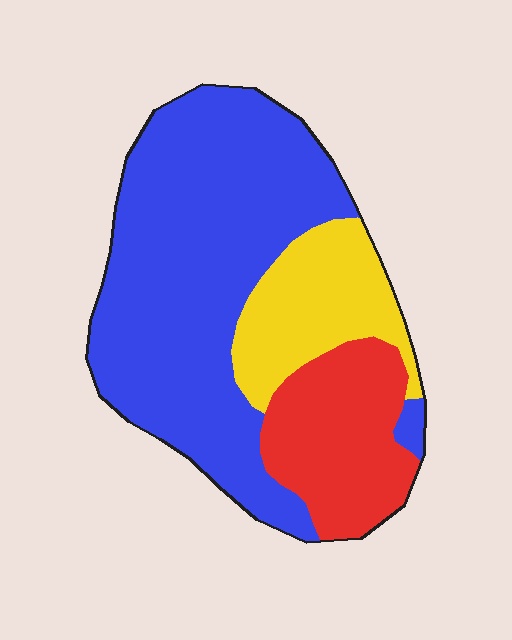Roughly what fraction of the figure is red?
Red covers around 20% of the figure.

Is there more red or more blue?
Blue.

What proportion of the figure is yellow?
Yellow covers around 20% of the figure.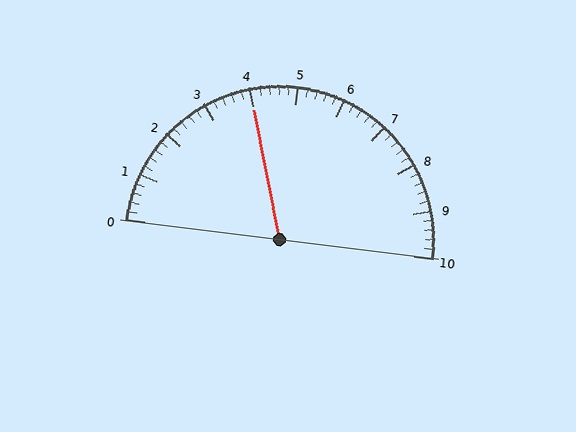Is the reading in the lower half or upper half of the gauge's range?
The reading is in the lower half of the range (0 to 10).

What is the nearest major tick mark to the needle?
The nearest major tick mark is 4.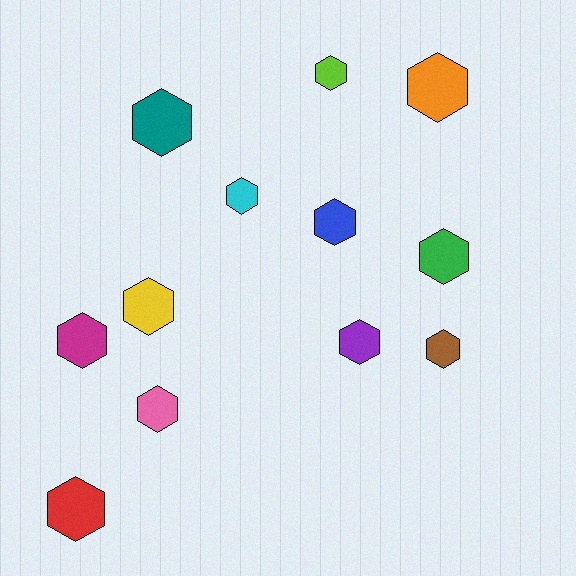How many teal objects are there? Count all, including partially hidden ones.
There is 1 teal object.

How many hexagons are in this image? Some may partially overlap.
There are 12 hexagons.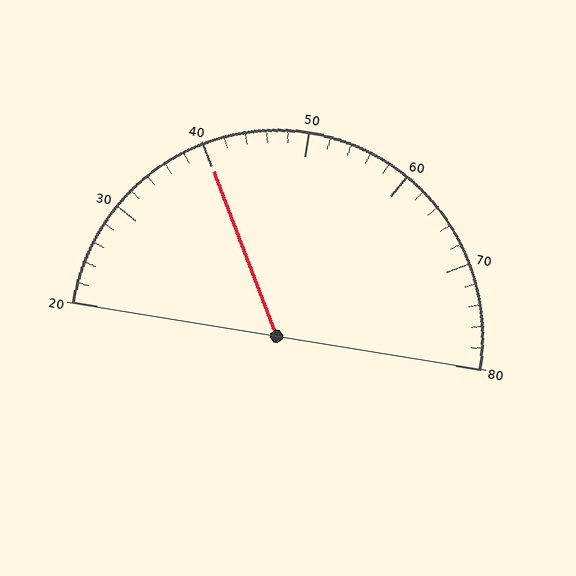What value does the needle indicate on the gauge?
The needle indicates approximately 40.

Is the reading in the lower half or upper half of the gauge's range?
The reading is in the lower half of the range (20 to 80).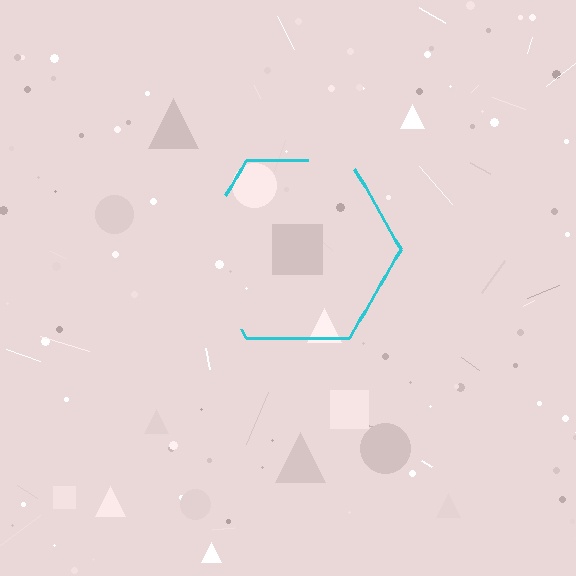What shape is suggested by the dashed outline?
The dashed outline suggests a hexagon.